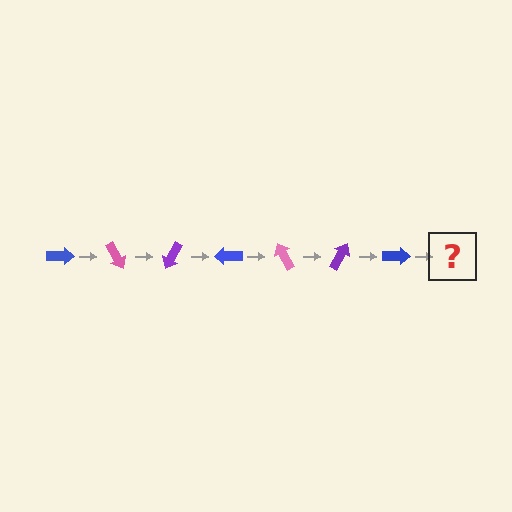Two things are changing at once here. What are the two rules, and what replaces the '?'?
The two rules are that it rotates 60 degrees each step and the color cycles through blue, pink, and purple. The '?' should be a pink arrow, rotated 420 degrees from the start.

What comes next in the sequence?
The next element should be a pink arrow, rotated 420 degrees from the start.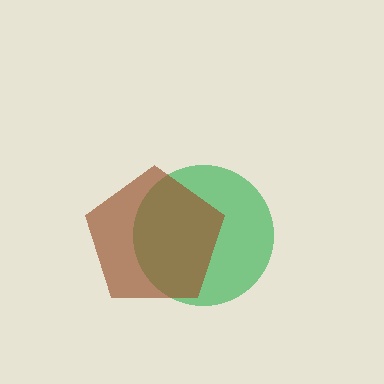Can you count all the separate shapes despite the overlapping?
Yes, there are 2 separate shapes.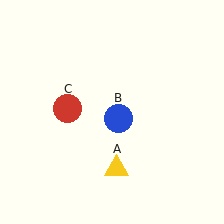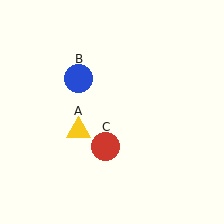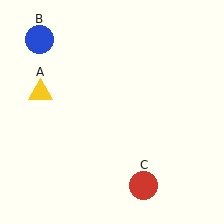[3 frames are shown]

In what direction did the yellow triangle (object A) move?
The yellow triangle (object A) moved up and to the left.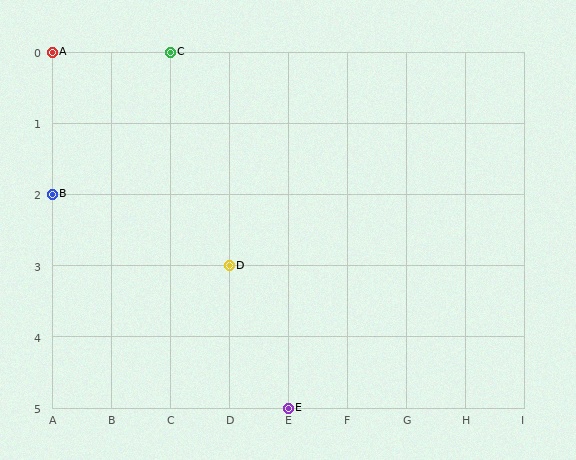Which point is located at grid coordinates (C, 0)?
Point C is at (C, 0).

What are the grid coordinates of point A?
Point A is at grid coordinates (A, 0).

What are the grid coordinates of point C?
Point C is at grid coordinates (C, 0).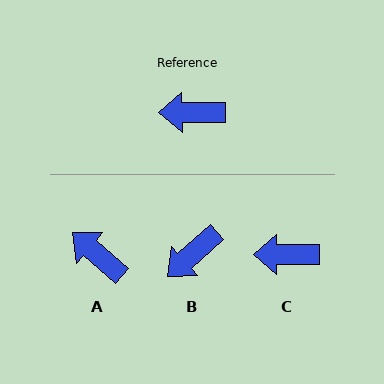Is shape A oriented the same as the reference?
No, it is off by about 41 degrees.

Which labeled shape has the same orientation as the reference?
C.